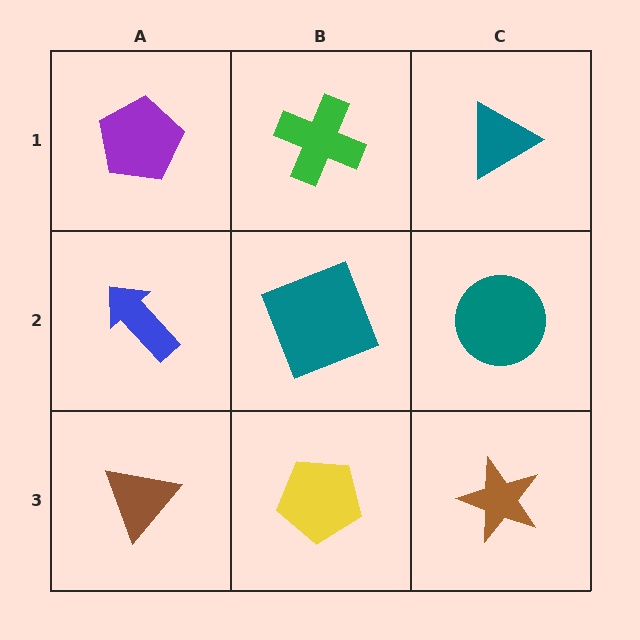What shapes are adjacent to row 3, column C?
A teal circle (row 2, column C), a yellow pentagon (row 3, column B).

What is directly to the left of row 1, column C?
A green cross.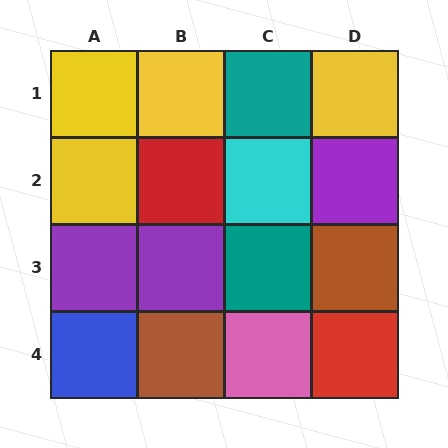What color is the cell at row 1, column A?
Yellow.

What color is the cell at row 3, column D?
Brown.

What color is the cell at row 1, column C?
Teal.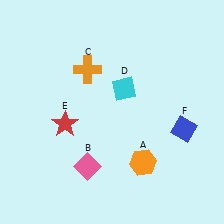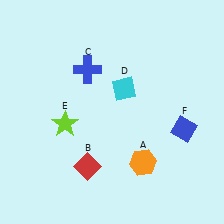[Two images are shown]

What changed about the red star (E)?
In Image 1, E is red. In Image 2, it changed to lime.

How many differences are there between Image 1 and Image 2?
There are 3 differences between the two images.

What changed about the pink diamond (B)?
In Image 1, B is pink. In Image 2, it changed to red.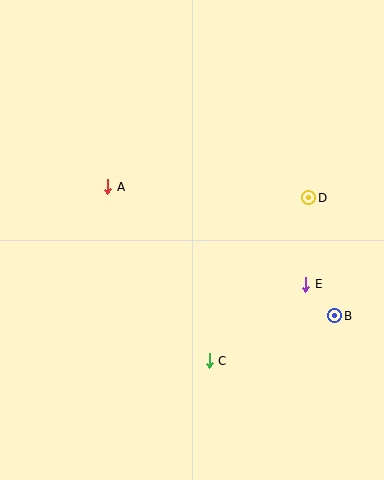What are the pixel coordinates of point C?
Point C is at (209, 361).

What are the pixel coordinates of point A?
Point A is at (108, 187).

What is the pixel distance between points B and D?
The distance between B and D is 121 pixels.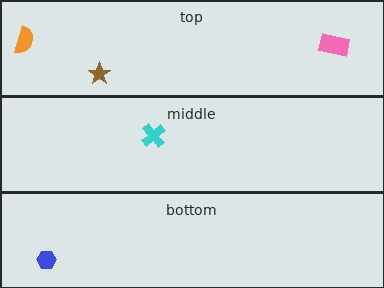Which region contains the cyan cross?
The middle region.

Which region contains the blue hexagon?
The bottom region.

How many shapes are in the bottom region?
1.